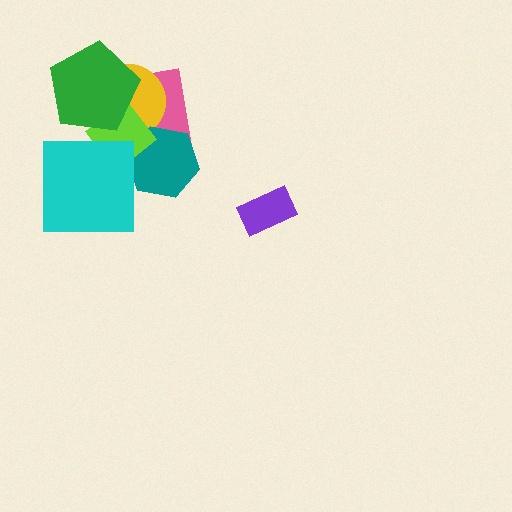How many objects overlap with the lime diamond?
5 objects overlap with the lime diamond.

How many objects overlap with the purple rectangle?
0 objects overlap with the purple rectangle.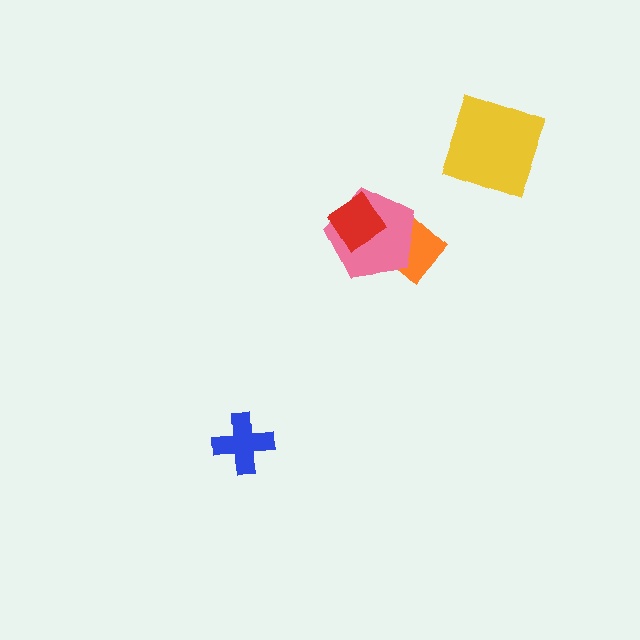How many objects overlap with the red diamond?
1 object overlaps with the red diamond.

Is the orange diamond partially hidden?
Yes, it is partially covered by another shape.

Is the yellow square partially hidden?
No, no other shape covers it.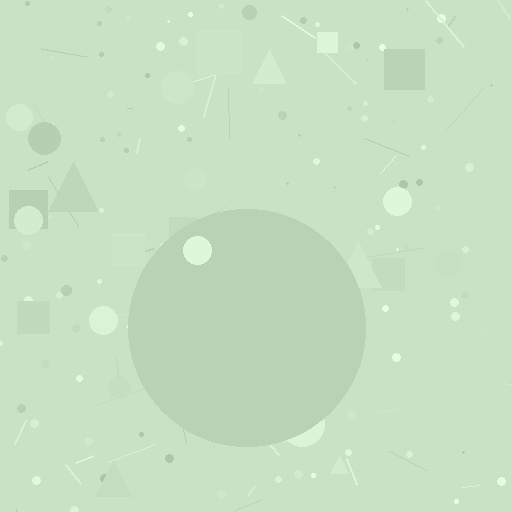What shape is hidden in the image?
A circle is hidden in the image.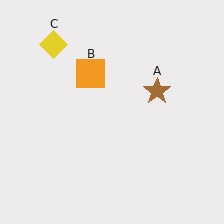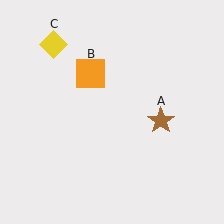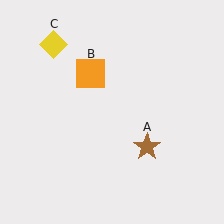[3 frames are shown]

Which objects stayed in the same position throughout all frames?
Orange square (object B) and yellow diamond (object C) remained stationary.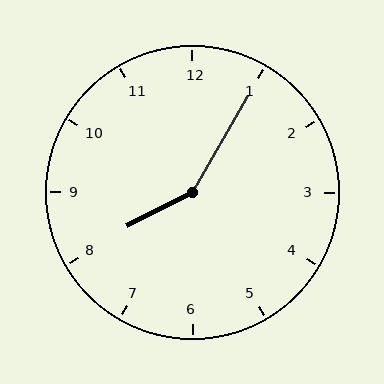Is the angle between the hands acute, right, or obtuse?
It is obtuse.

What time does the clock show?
8:05.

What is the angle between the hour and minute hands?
Approximately 148 degrees.